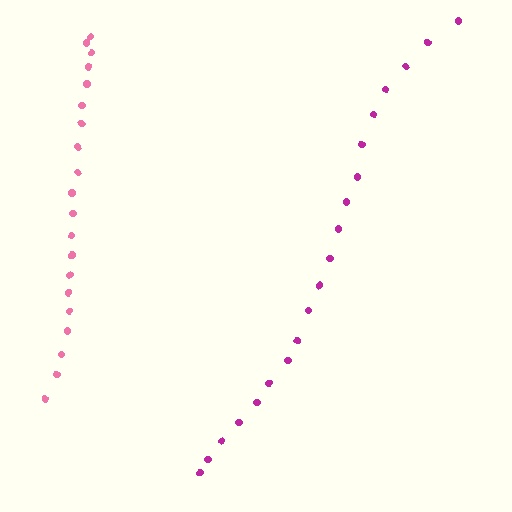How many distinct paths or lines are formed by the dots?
There are 2 distinct paths.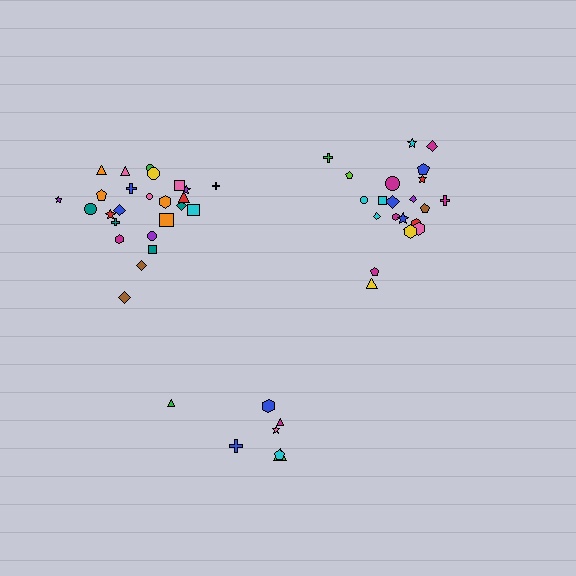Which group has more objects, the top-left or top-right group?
The top-left group.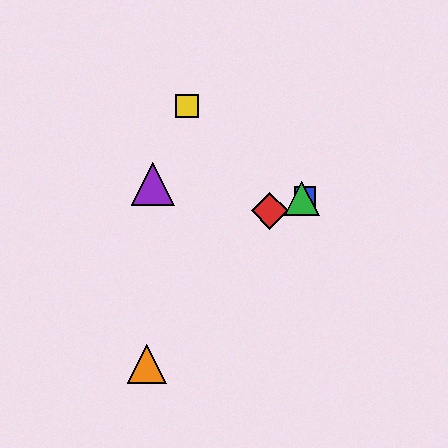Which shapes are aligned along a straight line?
The red diamond, the blue square, the green triangle are aligned along a straight line.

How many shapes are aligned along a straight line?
3 shapes (the red diamond, the blue square, the green triangle) are aligned along a straight line.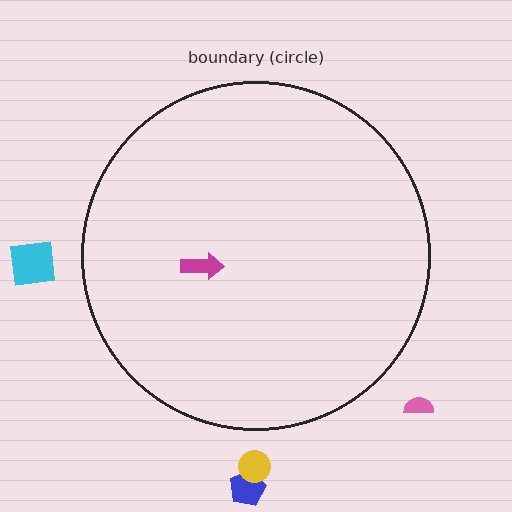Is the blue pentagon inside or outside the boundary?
Outside.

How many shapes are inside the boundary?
1 inside, 4 outside.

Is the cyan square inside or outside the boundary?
Outside.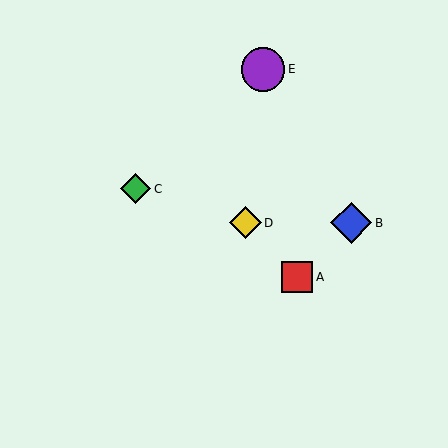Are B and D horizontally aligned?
Yes, both are at y≈223.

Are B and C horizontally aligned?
No, B is at y≈223 and C is at y≈189.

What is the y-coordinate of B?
Object B is at y≈223.